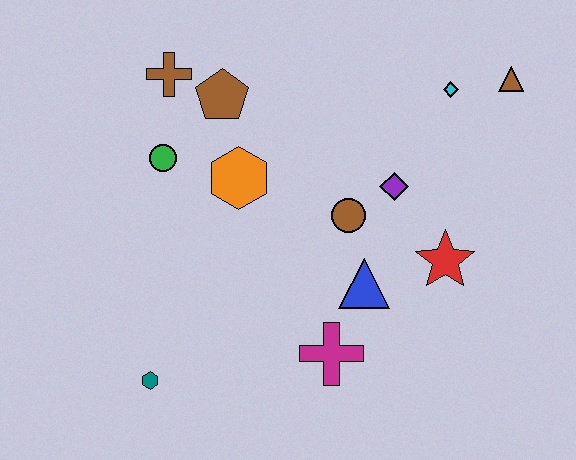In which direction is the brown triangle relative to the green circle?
The brown triangle is to the right of the green circle.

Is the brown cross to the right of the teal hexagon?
Yes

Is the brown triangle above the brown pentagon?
Yes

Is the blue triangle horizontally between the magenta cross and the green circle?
No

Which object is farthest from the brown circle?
The teal hexagon is farthest from the brown circle.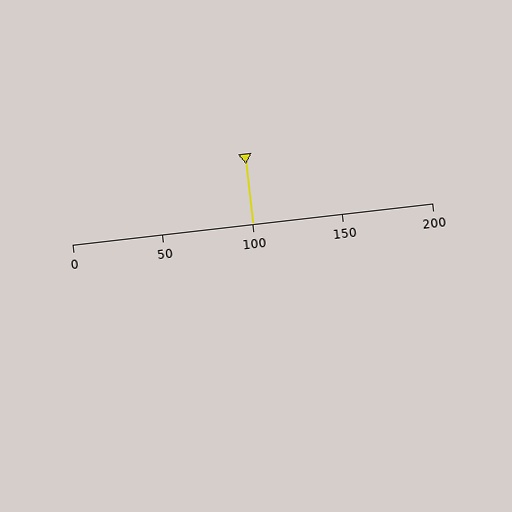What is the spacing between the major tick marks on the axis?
The major ticks are spaced 50 apart.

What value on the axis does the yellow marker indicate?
The marker indicates approximately 100.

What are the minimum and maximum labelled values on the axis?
The axis runs from 0 to 200.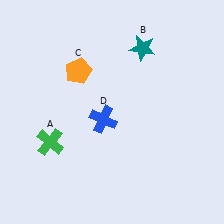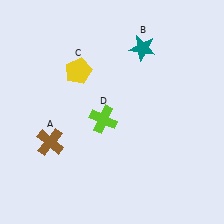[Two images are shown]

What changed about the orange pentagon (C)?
In Image 1, C is orange. In Image 2, it changed to yellow.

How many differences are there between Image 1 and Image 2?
There are 3 differences between the two images.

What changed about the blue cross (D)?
In Image 1, D is blue. In Image 2, it changed to lime.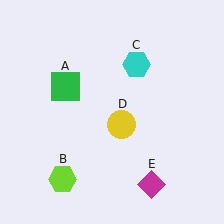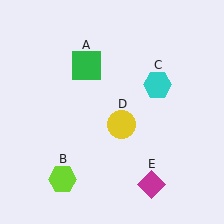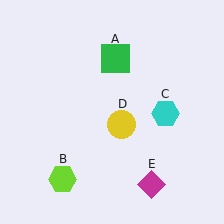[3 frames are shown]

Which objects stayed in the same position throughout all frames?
Lime hexagon (object B) and yellow circle (object D) and magenta diamond (object E) remained stationary.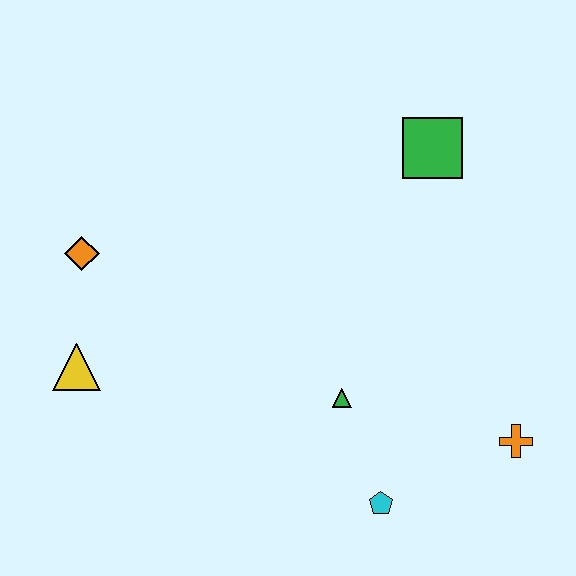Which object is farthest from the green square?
The yellow triangle is farthest from the green square.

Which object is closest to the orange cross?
The cyan pentagon is closest to the orange cross.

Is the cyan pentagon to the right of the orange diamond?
Yes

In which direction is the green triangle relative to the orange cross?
The green triangle is to the left of the orange cross.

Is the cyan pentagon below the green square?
Yes